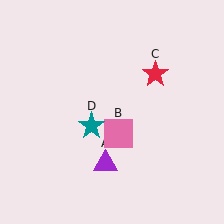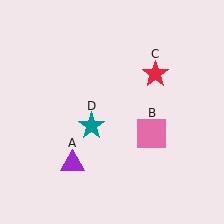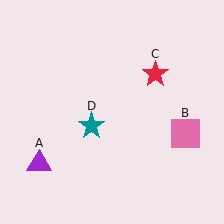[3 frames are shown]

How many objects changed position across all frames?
2 objects changed position: purple triangle (object A), pink square (object B).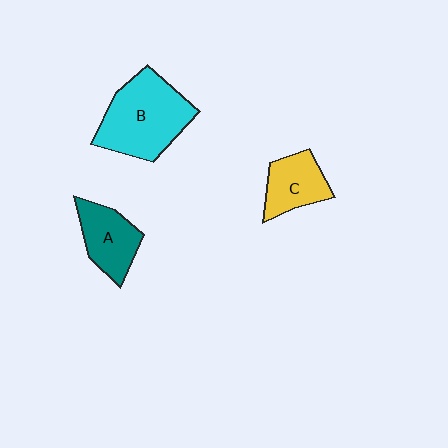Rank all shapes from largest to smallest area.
From largest to smallest: B (cyan), A (teal), C (yellow).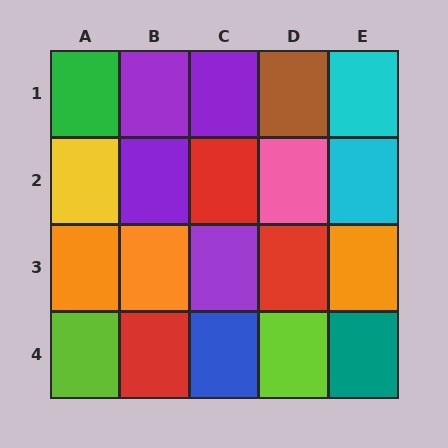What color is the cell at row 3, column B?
Orange.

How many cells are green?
1 cell is green.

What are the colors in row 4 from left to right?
Lime, red, blue, lime, teal.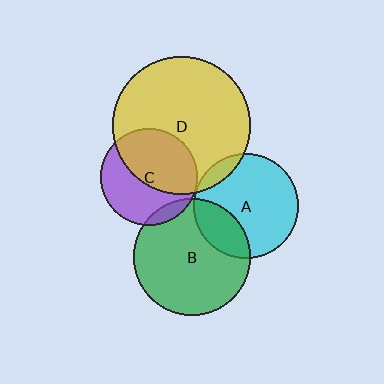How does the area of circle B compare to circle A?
Approximately 1.2 times.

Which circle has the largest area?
Circle D (yellow).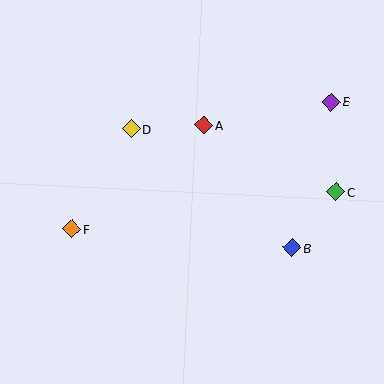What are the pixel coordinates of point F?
Point F is at (72, 229).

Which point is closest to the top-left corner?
Point D is closest to the top-left corner.